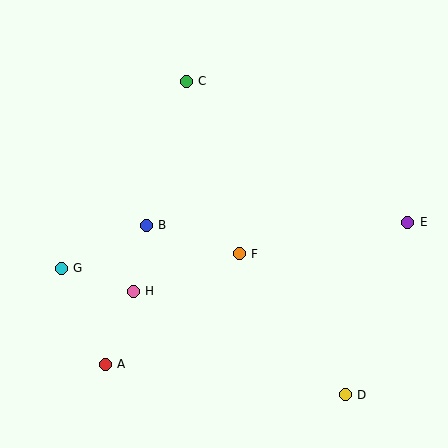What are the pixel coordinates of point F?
Point F is at (239, 254).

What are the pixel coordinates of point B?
Point B is at (146, 225).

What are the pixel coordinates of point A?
Point A is at (105, 364).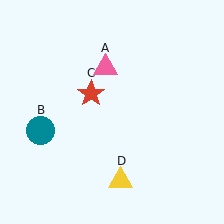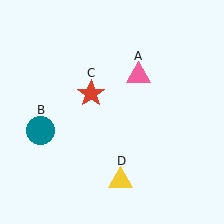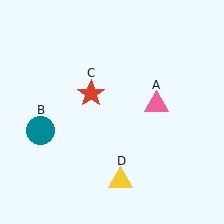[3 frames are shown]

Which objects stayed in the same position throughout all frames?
Teal circle (object B) and red star (object C) and yellow triangle (object D) remained stationary.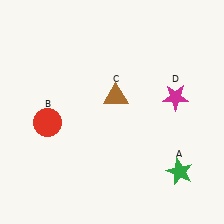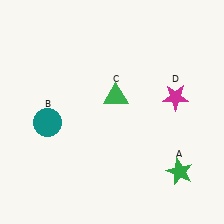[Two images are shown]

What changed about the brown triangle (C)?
In Image 1, C is brown. In Image 2, it changed to green.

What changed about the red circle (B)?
In Image 1, B is red. In Image 2, it changed to teal.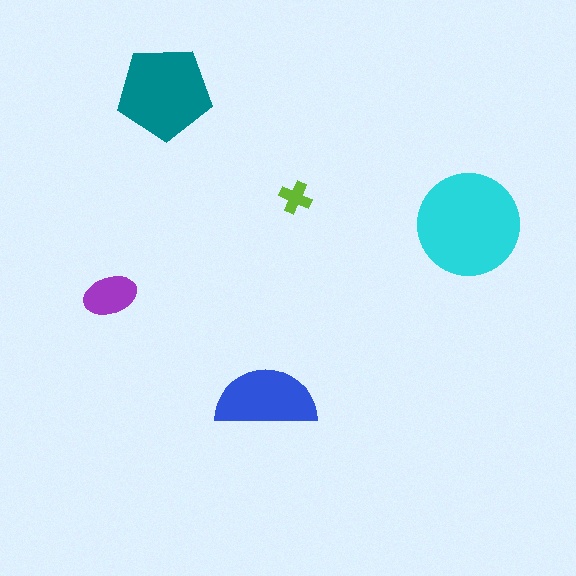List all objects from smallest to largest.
The lime cross, the purple ellipse, the blue semicircle, the teal pentagon, the cyan circle.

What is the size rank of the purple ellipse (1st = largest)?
4th.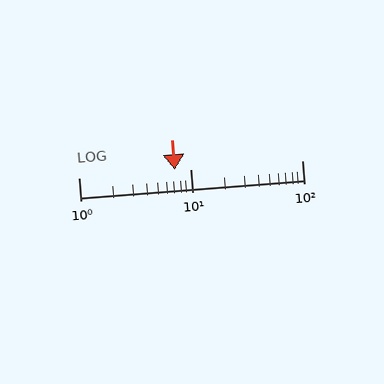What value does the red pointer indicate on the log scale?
The pointer indicates approximately 7.2.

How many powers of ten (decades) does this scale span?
The scale spans 2 decades, from 1 to 100.